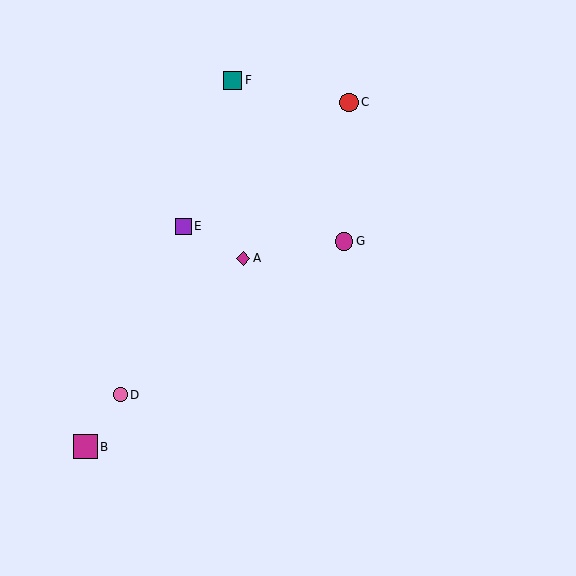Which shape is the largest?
The magenta square (labeled B) is the largest.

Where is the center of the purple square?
The center of the purple square is at (183, 226).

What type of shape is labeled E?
Shape E is a purple square.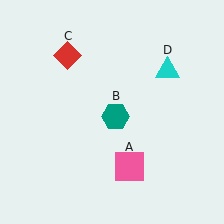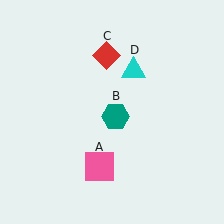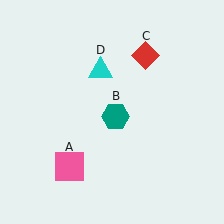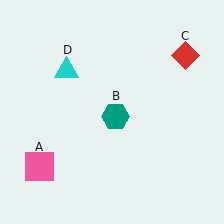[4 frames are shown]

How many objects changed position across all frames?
3 objects changed position: pink square (object A), red diamond (object C), cyan triangle (object D).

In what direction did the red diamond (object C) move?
The red diamond (object C) moved right.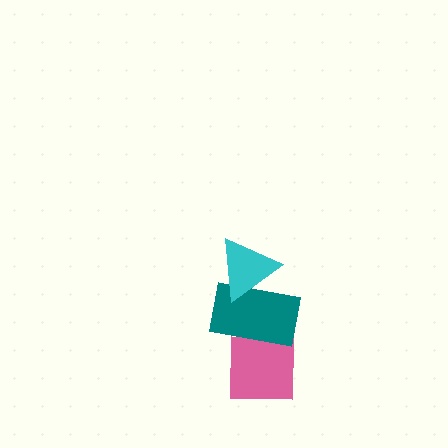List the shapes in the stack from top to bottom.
From top to bottom: the cyan triangle, the teal rectangle, the pink square.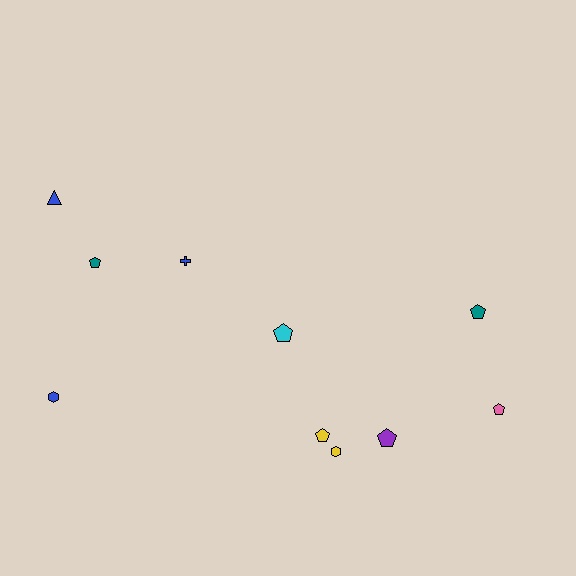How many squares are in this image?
There are no squares.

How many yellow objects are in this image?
There are 2 yellow objects.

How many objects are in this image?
There are 10 objects.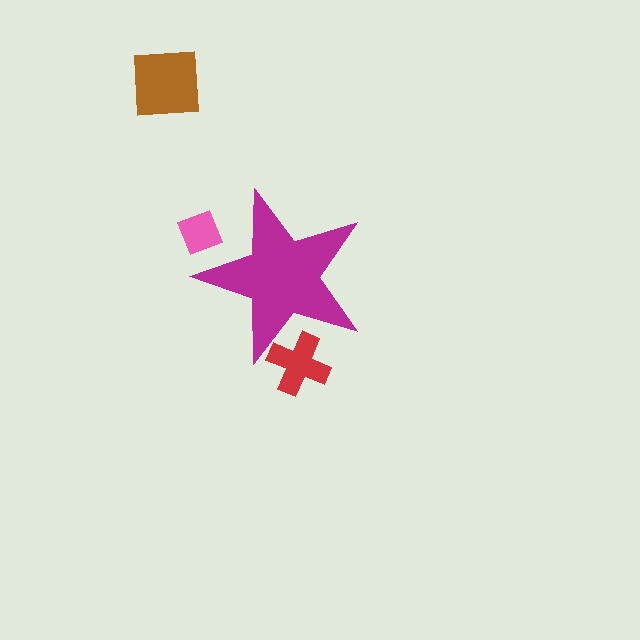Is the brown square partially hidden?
No, the brown square is fully visible.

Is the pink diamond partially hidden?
Yes, the pink diamond is partially hidden behind the magenta star.